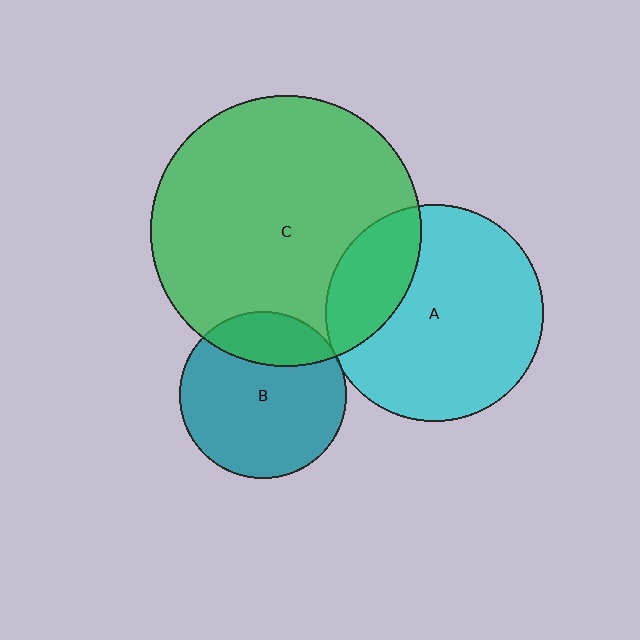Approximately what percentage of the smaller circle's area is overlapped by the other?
Approximately 25%.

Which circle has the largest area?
Circle C (green).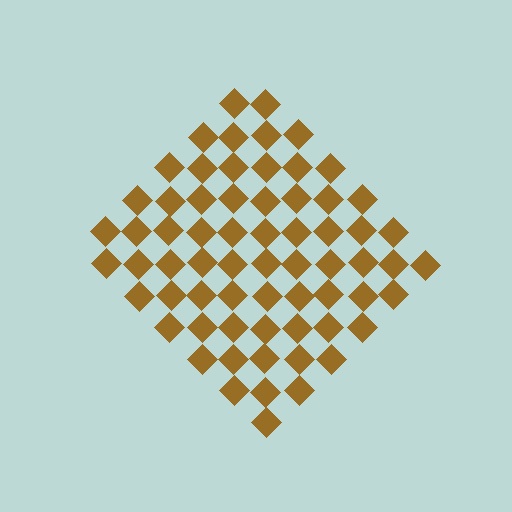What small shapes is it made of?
It is made of small diamonds.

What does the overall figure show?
The overall figure shows a diamond.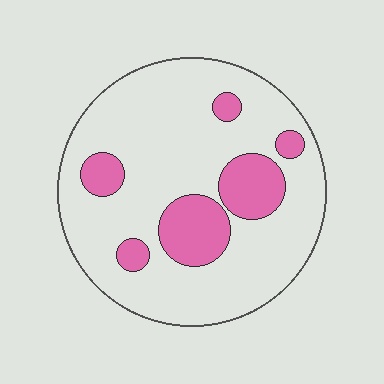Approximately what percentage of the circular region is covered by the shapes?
Approximately 20%.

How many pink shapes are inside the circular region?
6.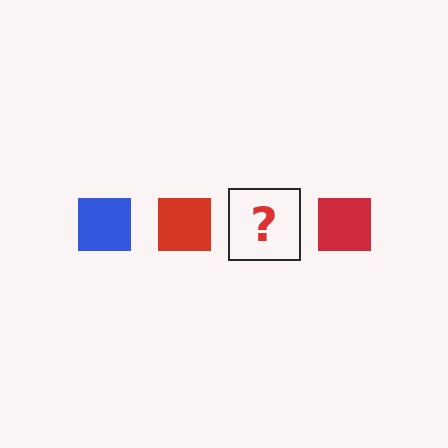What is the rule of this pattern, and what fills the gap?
The rule is that the pattern cycles through blue, red squares. The gap should be filled with a blue square.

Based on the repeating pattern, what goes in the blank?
The blank should be a blue square.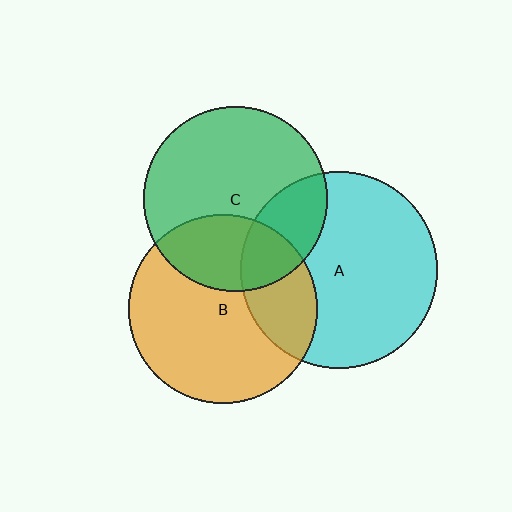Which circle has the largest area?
Circle A (cyan).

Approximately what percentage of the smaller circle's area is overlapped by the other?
Approximately 25%.